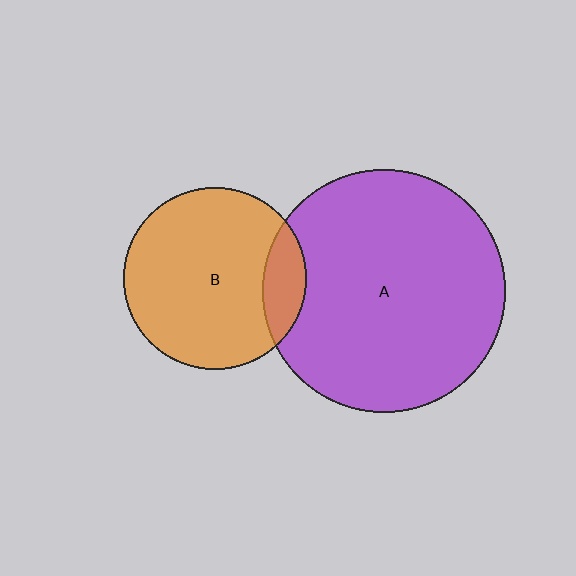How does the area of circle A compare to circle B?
Approximately 1.8 times.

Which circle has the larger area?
Circle A (purple).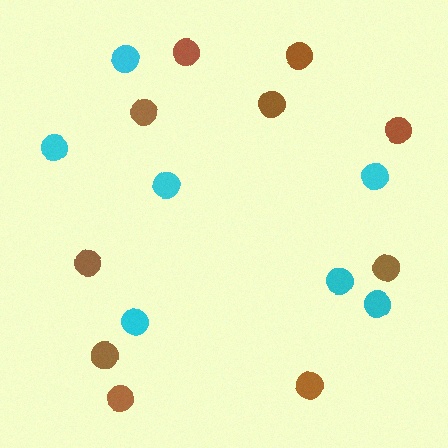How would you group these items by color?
There are 2 groups: one group of cyan circles (7) and one group of brown circles (10).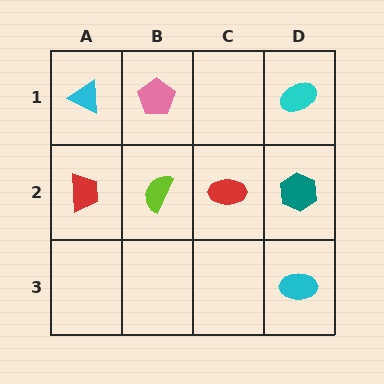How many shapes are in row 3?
1 shape.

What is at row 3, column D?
A cyan ellipse.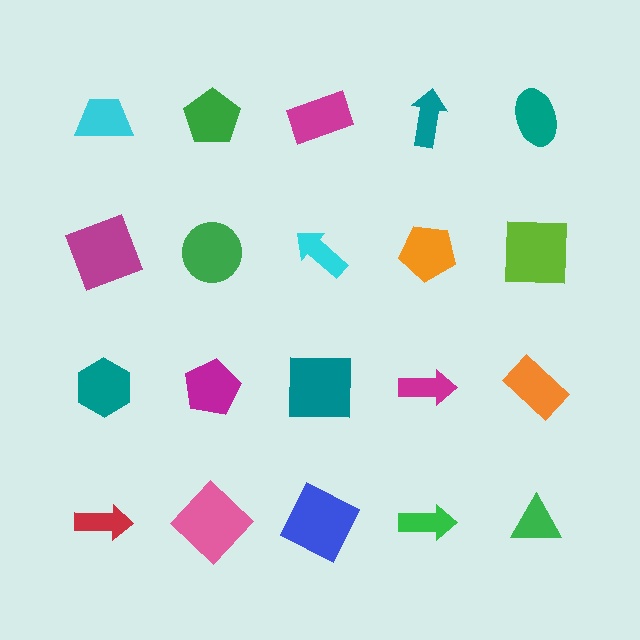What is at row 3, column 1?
A teal hexagon.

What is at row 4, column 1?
A red arrow.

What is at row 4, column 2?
A pink diamond.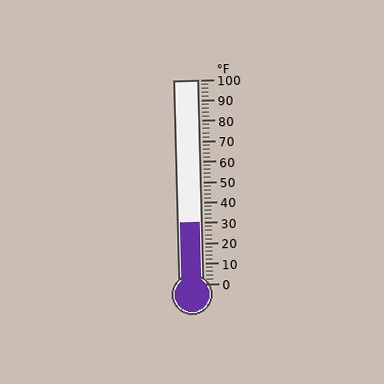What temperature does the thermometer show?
The thermometer shows approximately 30°F.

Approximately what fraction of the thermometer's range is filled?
The thermometer is filled to approximately 30% of its range.